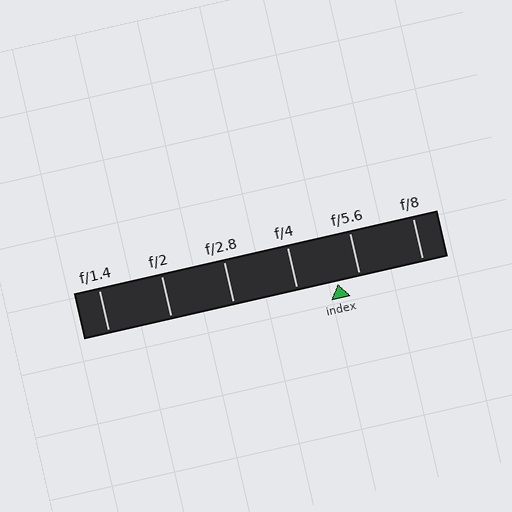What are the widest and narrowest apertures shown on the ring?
The widest aperture shown is f/1.4 and the narrowest is f/8.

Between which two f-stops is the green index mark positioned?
The index mark is between f/4 and f/5.6.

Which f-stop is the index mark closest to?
The index mark is closest to f/5.6.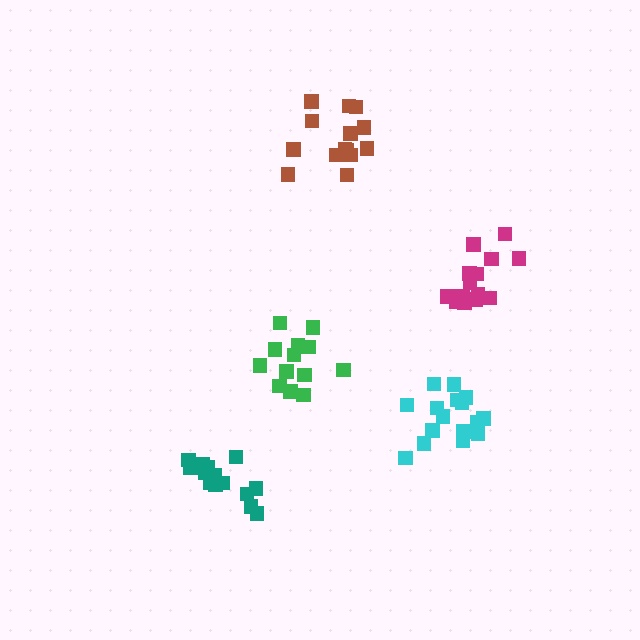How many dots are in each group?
Group 1: 13 dots, Group 2: 14 dots, Group 3: 16 dots, Group 4: 14 dots, Group 5: 15 dots (72 total).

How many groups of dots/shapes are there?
There are 5 groups.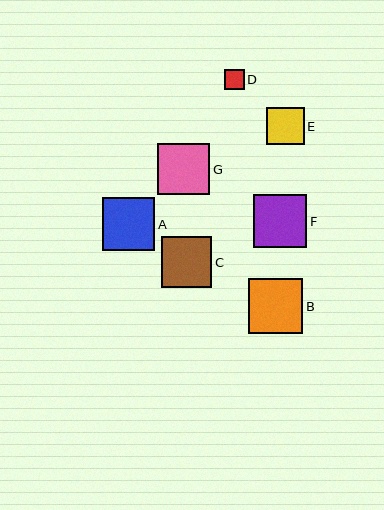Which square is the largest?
Square B is the largest with a size of approximately 54 pixels.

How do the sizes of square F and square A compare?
Square F and square A are approximately the same size.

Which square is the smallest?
Square D is the smallest with a size of approximately 19 pixels.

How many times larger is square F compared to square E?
Square F is approximately 1.4 times the size of square E.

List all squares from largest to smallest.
From largest to smallest: B, F, A, G, C, E, D.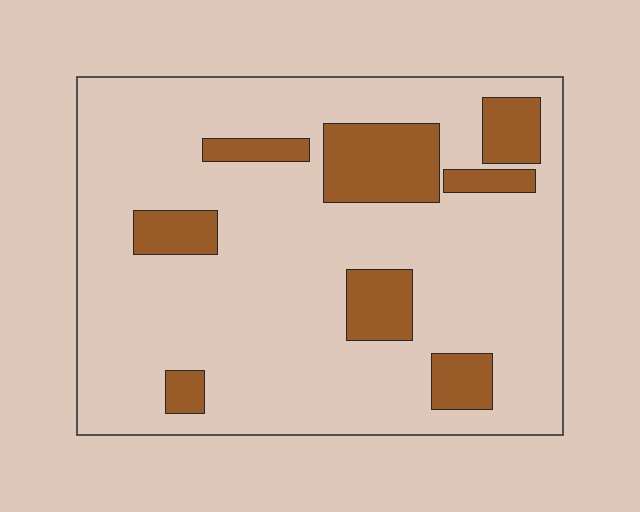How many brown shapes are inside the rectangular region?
8.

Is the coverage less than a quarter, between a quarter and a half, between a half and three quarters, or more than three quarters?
Less than a quarter.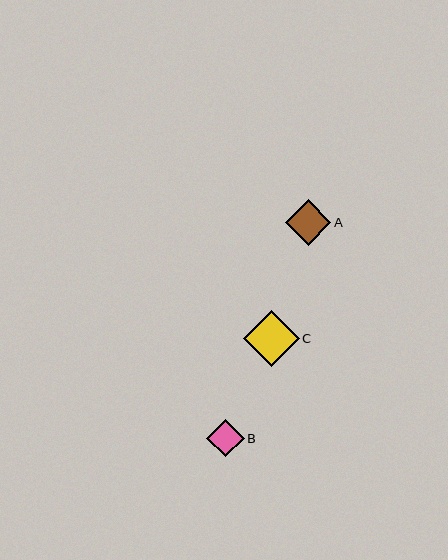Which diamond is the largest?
Diamond C is the largest with a size of approximately 56 pixels.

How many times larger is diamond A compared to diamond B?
Diamond A is approximately 1.2 times the size of diamond B.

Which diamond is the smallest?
Diamond B is the smallest with a size of approximately 38 pixels.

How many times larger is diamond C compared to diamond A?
Diamond C is approximately 1.2 times the size of diamond A.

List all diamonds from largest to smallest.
From largest to smallest: C, A, B.